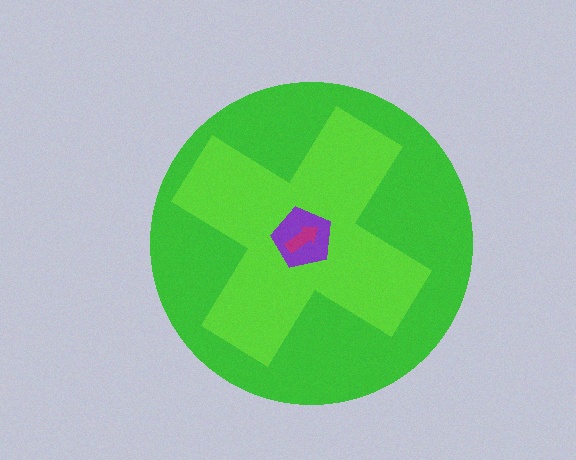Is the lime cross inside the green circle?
Yes.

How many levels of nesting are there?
4.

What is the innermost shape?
The magenta arrow.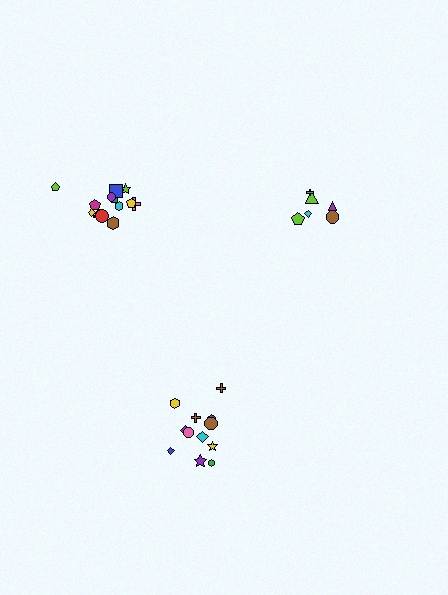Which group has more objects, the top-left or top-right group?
The top-left group.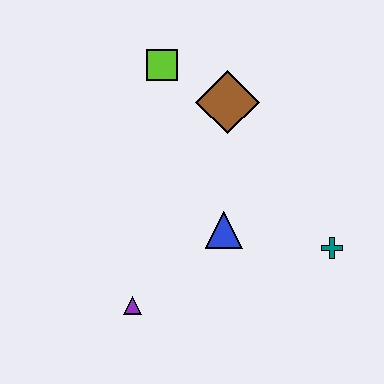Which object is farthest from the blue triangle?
The lime square is farthest from the blue triangle.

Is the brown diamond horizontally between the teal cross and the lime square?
Yes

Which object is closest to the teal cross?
The blue triangle is closest to the teal cross.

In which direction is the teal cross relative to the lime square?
The teal cross is below the lime square.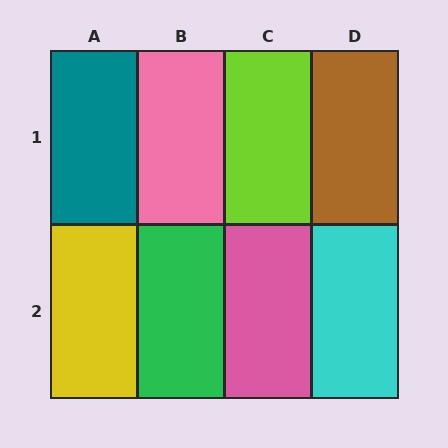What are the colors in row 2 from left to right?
Yellow, green, pink, cyan.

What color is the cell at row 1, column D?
Brown.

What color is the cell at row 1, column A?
Teal.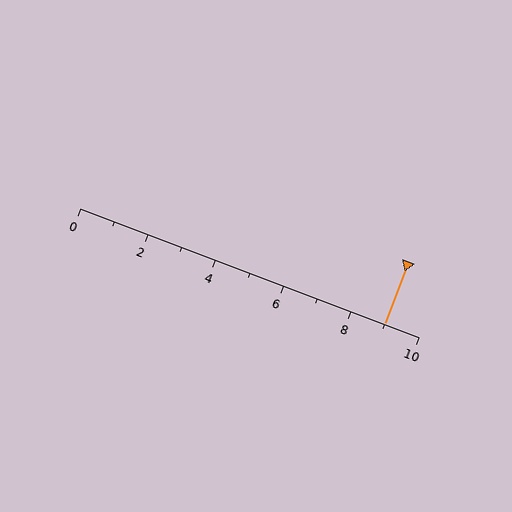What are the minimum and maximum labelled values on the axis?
The axis runs from 0 to 10.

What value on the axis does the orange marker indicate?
The marker indicates approximately 9.